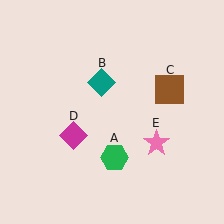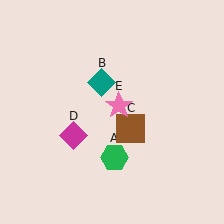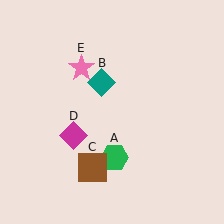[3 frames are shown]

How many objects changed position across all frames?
2 objects changed position: brown square (object C), pink star (object E).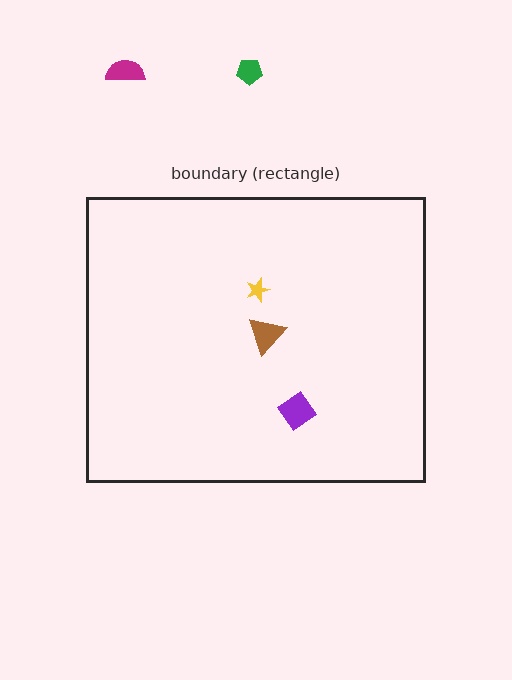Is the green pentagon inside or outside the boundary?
Outside.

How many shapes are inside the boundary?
3 inside, 2 outside.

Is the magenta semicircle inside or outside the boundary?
Outside.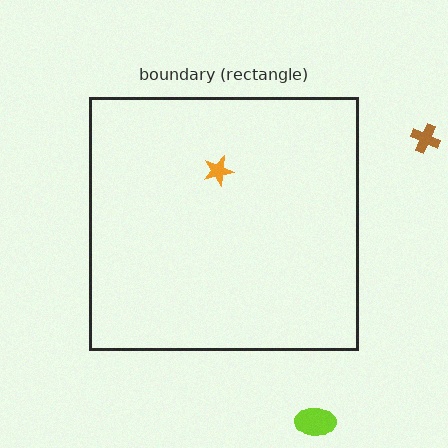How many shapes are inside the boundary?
1 inside, 2 outside.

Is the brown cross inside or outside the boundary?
Outside.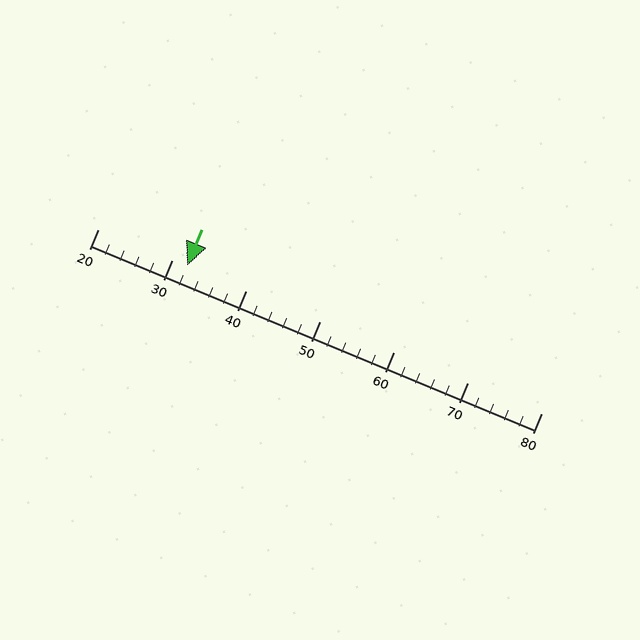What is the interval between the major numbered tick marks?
The major tick marks are spaced 10 units apart.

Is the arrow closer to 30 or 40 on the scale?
The arrow is closer to 30.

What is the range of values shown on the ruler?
The ruler shows values from 20 to 80.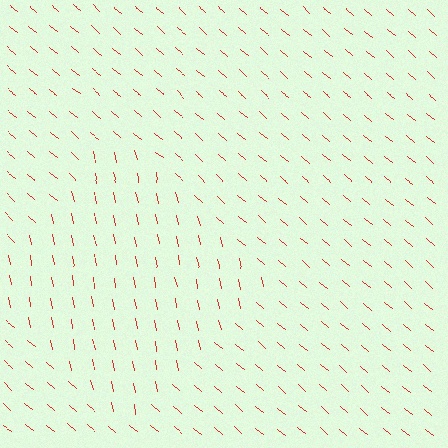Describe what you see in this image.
The image is filled with small red line segments. A diamond region in the image has lines oriented differently from the surrounding lines, creating a visible texture boundary.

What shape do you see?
I see a diamond.